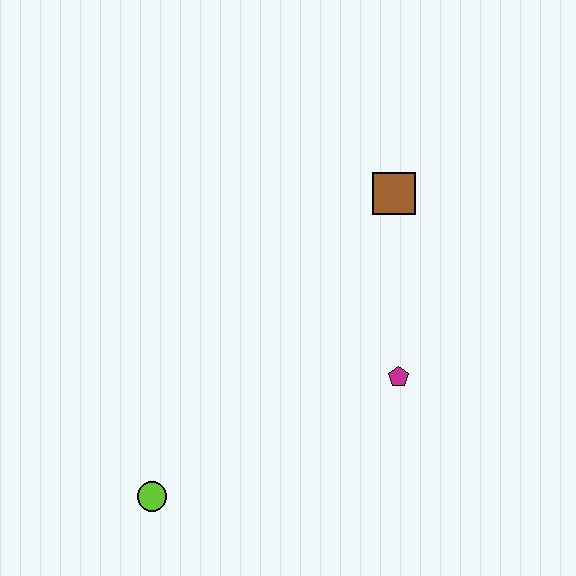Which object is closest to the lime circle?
The magenta pentagon is closest to the lime circle.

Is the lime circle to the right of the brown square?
No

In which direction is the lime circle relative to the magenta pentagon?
The lime circle is to the left of the magenta pentagon.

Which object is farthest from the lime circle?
The brown square is farthest from the lime circle.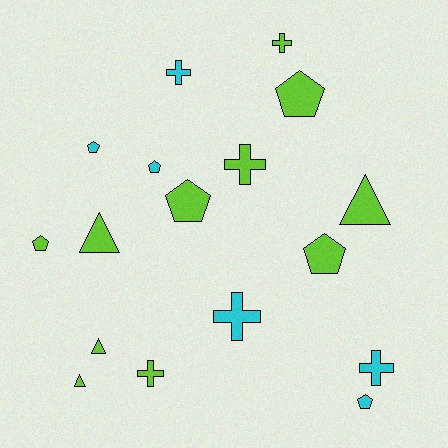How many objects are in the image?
There are 17 objects.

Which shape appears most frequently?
Pentagon, with 7 objects.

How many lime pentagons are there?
There are 4 lime pentagons.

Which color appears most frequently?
Lime, with 11 objects.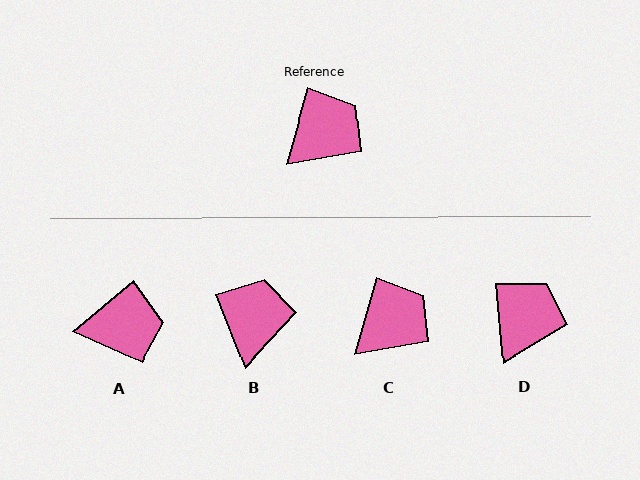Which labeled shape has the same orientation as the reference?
C.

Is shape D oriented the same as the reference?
No, it is off by about 20 degrees.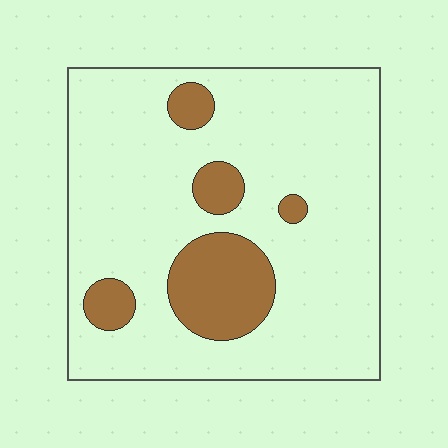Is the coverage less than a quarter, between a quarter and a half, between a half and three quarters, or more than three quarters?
Less than a quarter.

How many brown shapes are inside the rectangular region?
5.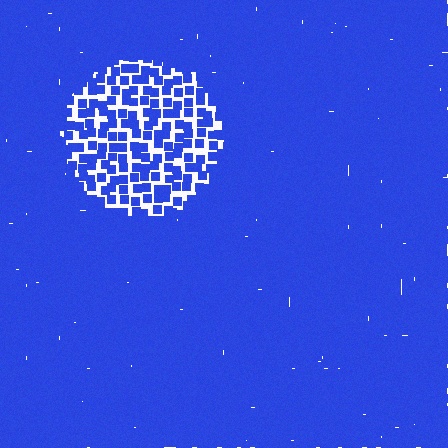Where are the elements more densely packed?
The elements are more densely packed outside the circle boundary.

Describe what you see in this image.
The image contains small blue elements arranged at two different densities. A circle-shaped region is visible where the elements are less densely packed than the surrounding area.